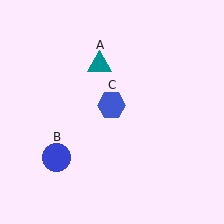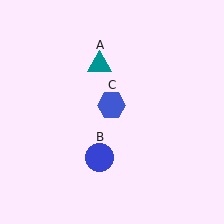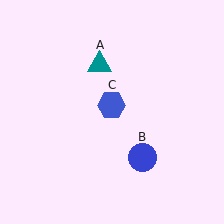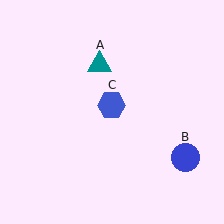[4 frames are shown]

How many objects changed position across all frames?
1 object changed position: blue circle (object B).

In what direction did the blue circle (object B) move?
The blue circle (object B) moved right.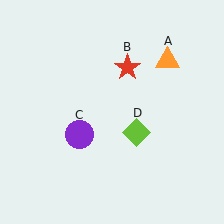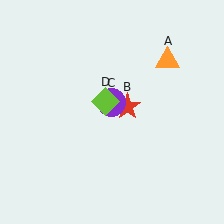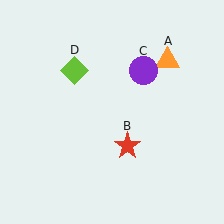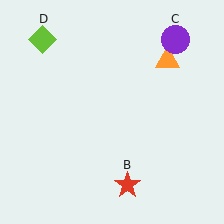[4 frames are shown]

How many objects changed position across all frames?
3 objects changed position: red star (object B), purple circle (object C), lime diamond (object D).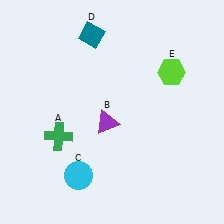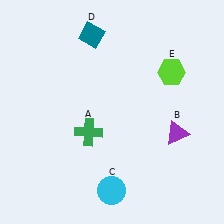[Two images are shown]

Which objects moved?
The objects that moved are: the green cross (A), the purple triangle (B), the cyan circle (C).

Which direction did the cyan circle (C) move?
The cyan circle (C) moved right.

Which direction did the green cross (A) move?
The green cross (A) moved right.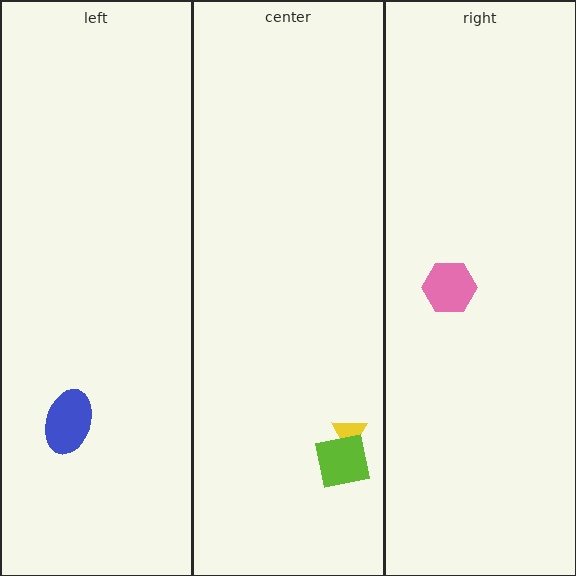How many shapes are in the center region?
2.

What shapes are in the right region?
The pink hexagon.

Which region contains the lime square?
The center region.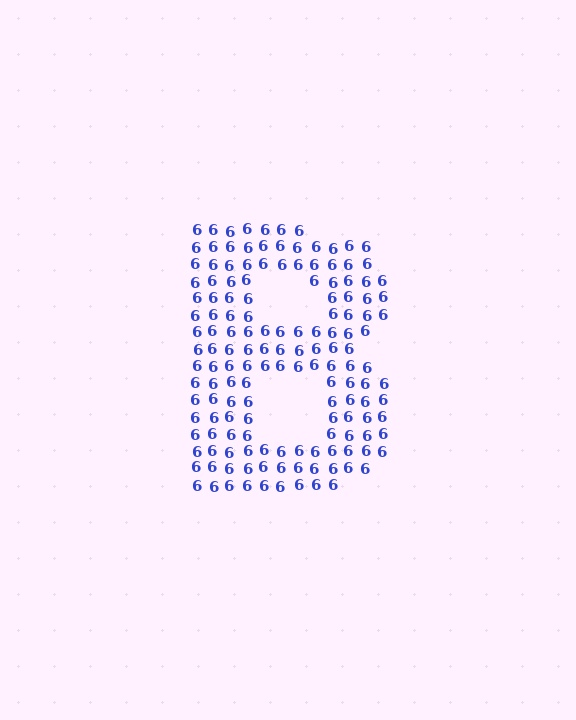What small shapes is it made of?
It is made of small digit 6's.